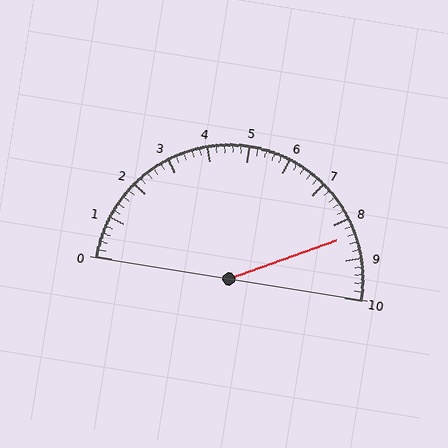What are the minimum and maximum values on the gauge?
The gauge ranges from 0 to 10.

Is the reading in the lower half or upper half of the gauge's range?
The reading is in the upper half of the range (0 to 10).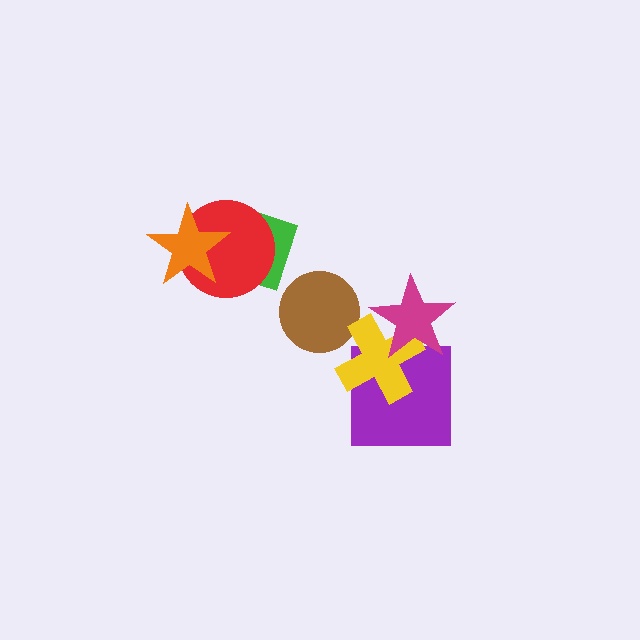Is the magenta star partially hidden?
No, no other shape covers it.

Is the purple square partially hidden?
Yes, it is partially covered by another shape.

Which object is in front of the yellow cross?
The magenta star is in front of the yellow cross.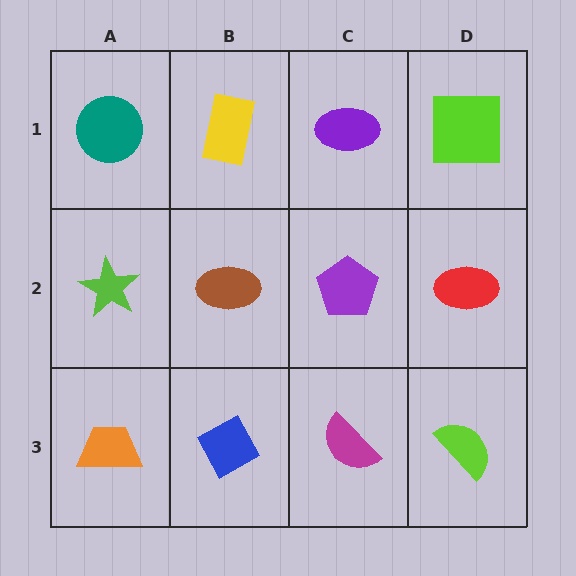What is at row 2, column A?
A lime star.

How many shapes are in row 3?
4 shapes.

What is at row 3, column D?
A lime semicircle.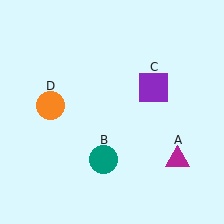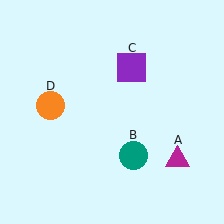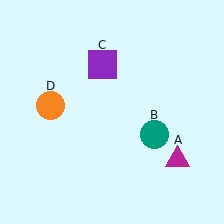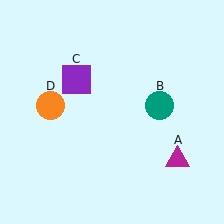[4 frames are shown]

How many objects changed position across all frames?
2 objects changed position: teal circle (object B), purple square (object C).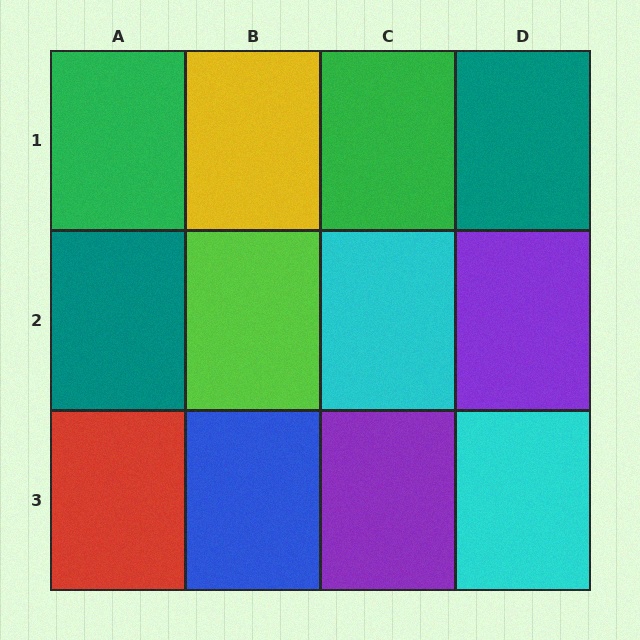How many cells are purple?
2 cells are purple.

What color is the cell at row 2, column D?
Purple.